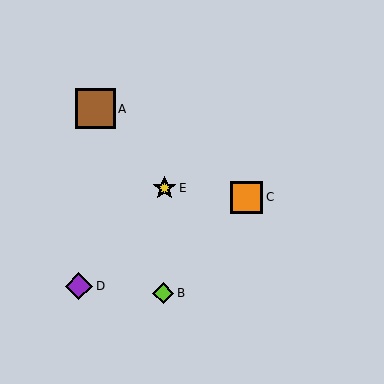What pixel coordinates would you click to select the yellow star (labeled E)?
Click at (165, 188) to select the yellow star E.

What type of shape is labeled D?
Shape D is a purple diamond.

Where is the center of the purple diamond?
The center of the purple diamond is at (79, 286).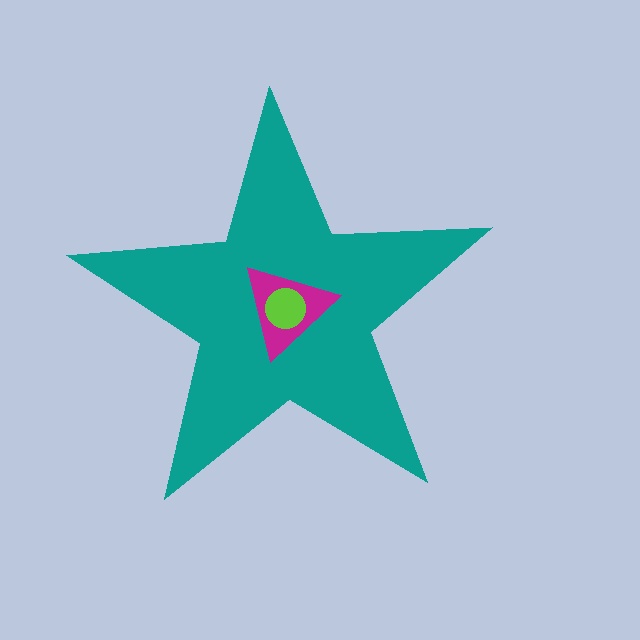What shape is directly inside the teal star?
The magenta triangle.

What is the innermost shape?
The lime circle.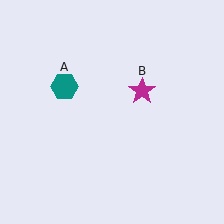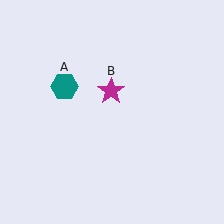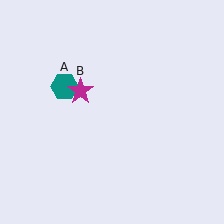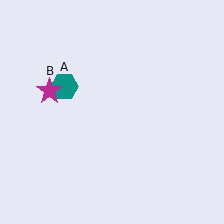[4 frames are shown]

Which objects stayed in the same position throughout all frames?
Teal hexagon (object A) remained stationary.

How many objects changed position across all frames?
1 object changed position: magenta star (object B).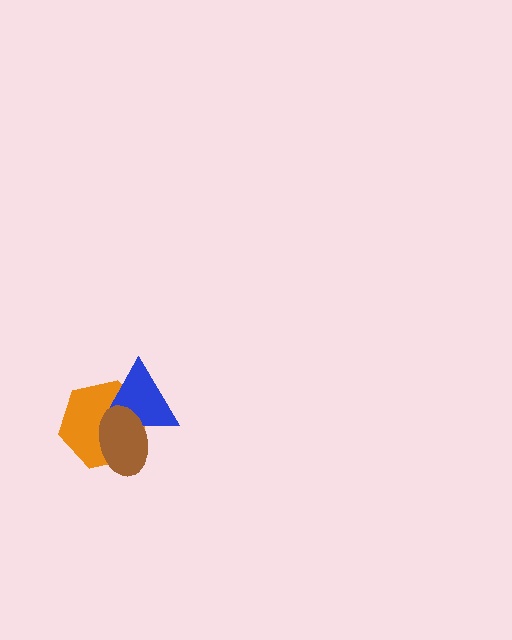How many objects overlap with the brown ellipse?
2 objects overlap with the brown ellipse.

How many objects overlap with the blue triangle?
2 objects overlap with the blue triangle.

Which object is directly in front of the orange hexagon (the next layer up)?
The blue triangle is directly in front of the orange hexagon.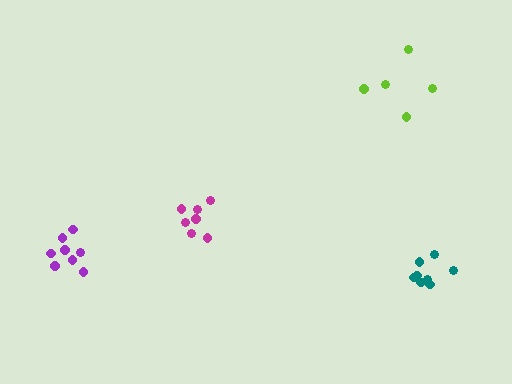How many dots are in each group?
Group 1: 7 dots, Group 2: 8 dots, Group 3: 8 dots, Group 4: 5 dots (28 total).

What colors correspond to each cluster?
The clusters are colored: magenta, purple, teal, lime.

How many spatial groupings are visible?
There are 4 spatial groupings.